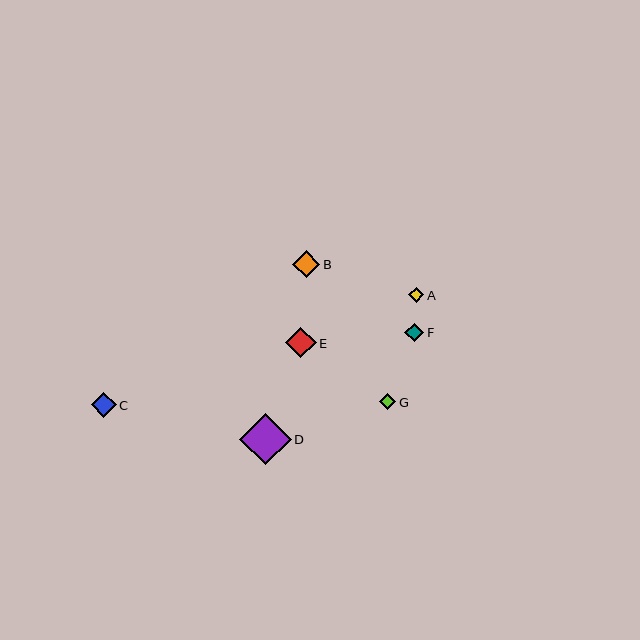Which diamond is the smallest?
Diamond A is the smallest with a size of approximately 16 pixels.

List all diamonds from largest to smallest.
From largest to smallest: D, E, B, C, F, G, A.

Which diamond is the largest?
Diamond D is the largest with a size of approximately 52 pixels.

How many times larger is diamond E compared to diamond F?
Diamond E is approximately 1.6 times the size of diamond F.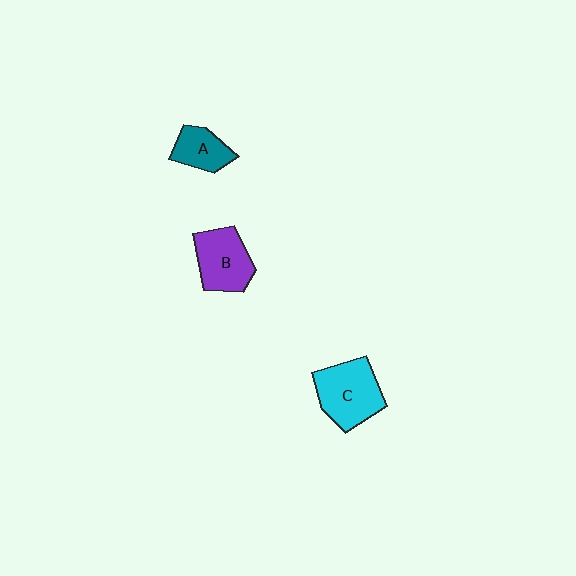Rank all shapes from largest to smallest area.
From largest to smallest: C (cyan), B (purple), A (teal).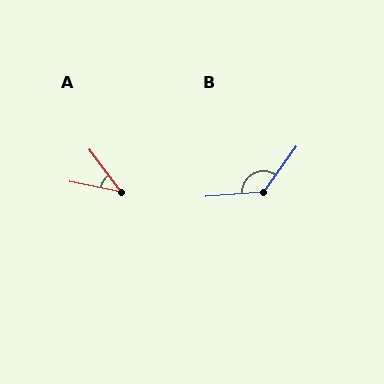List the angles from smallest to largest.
A (42°), B (130°).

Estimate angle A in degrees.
Approximately 42 degrees.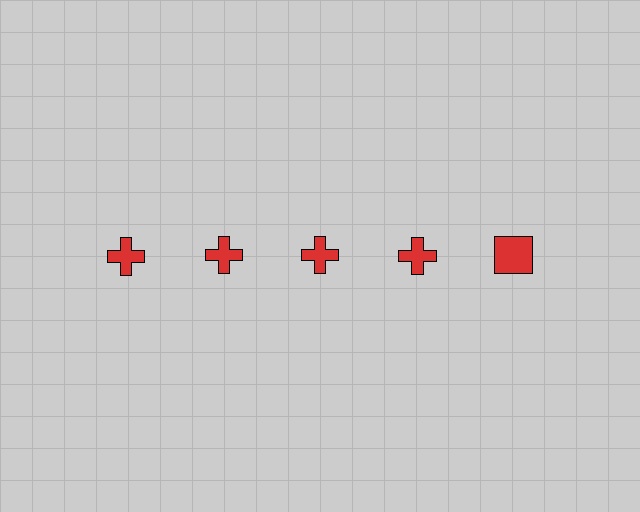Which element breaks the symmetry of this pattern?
The red square in the top row, rightmost column breaks the symmetry. All other shapes are red crosses.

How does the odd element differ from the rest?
It has a different shape: square instead of cross.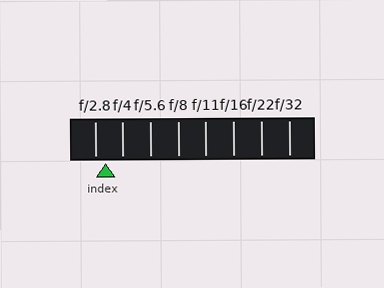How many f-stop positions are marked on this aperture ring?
There are 8 f-stop positions marked.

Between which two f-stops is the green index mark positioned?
The index mark is between f/2.8 and f/4.